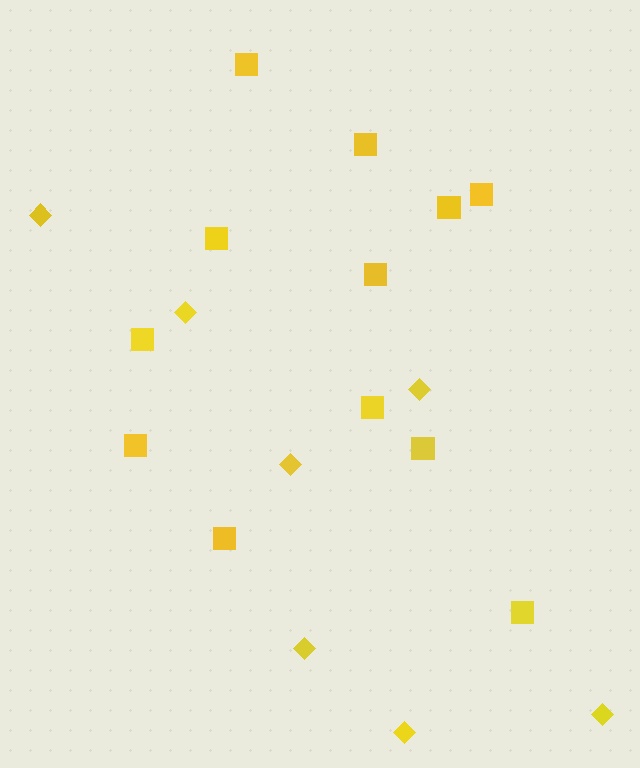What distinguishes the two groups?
There are 2 groups: one group of squares (12) and one group of diamonds (7).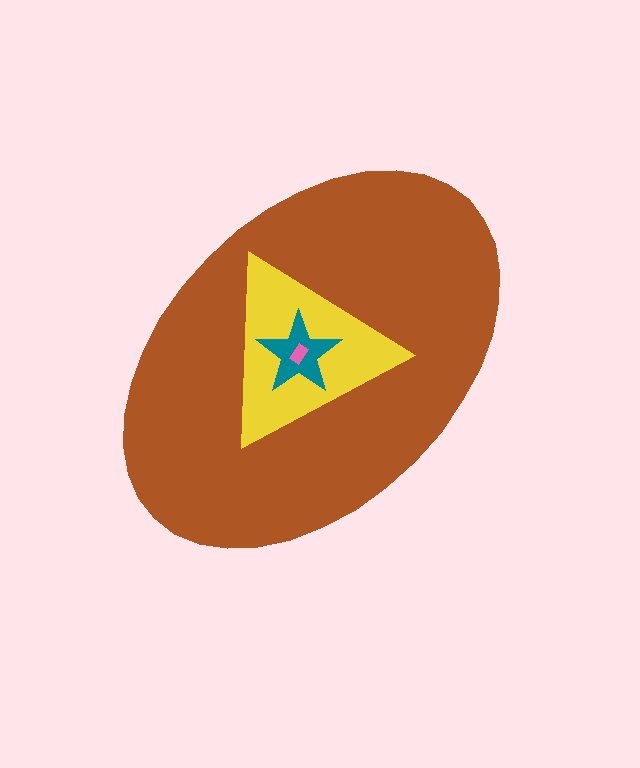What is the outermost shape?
The brown ellipse.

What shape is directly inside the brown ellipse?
The yellow triangle.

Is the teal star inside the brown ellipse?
Yes.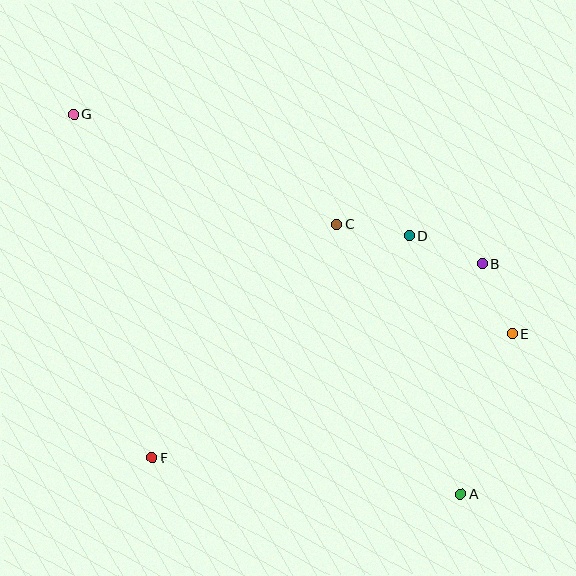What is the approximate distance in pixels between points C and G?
The distance between C and G is approximately 285 pixels.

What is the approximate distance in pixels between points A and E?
The distance between A and E is approximately 169 pixels.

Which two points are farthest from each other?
Points A and G are farthest from each other.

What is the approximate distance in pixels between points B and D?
The distance between B and D is approximately 78 pixels.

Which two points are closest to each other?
Points C and D are closest to each other.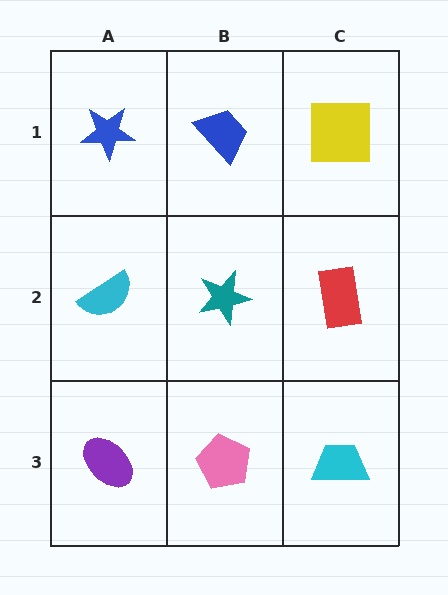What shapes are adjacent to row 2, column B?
A blue trapezoid (row 1, column B), a pink pentagon (row 3, column B), a cyan semicircle (row 2, column A), a red rectangle (row 2, column C).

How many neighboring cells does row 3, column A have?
2.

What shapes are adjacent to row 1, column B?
A teal star (row 2, column B), a blue star (row 1, column A), a yellow square (row 1, column C).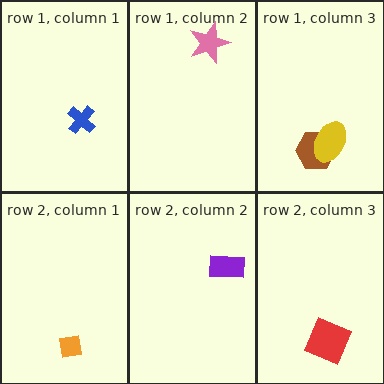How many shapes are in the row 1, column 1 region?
1.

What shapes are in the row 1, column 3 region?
The brown hexagon, the yellow ellipse.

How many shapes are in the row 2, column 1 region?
1.